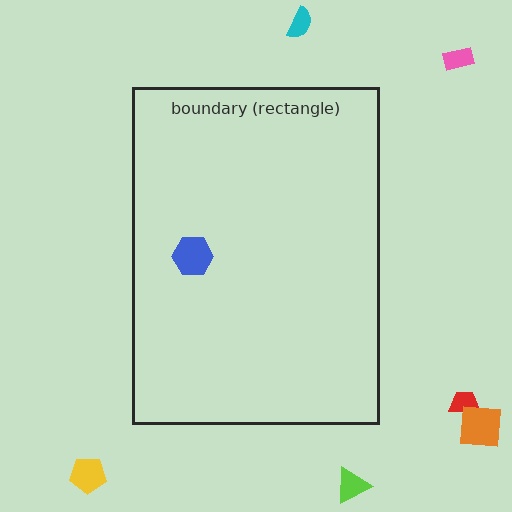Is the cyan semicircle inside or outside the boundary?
Outside.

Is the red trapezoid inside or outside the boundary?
Outside.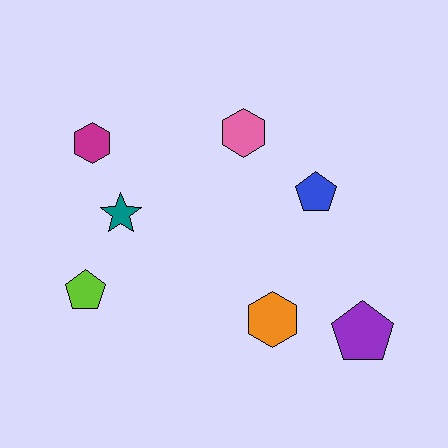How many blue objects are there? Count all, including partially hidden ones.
There is 1 blue object.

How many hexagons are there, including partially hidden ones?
There are 3 hexagons.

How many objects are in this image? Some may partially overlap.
There are 7 objects.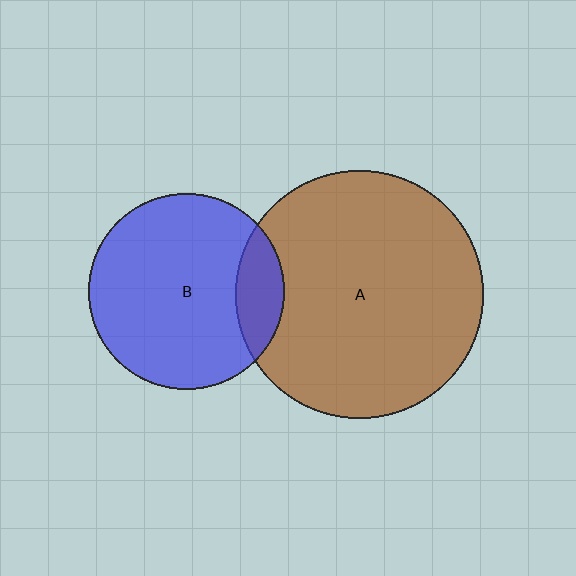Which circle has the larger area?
Circle A (brown).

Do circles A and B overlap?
Yes.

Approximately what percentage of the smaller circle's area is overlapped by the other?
Approximately 15%.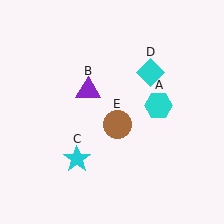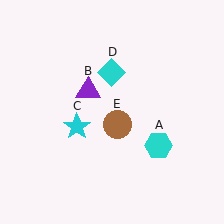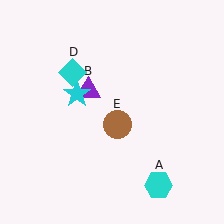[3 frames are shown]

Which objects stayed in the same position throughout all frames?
Purple triangle (object B) and brown circle (object E) remained stationary.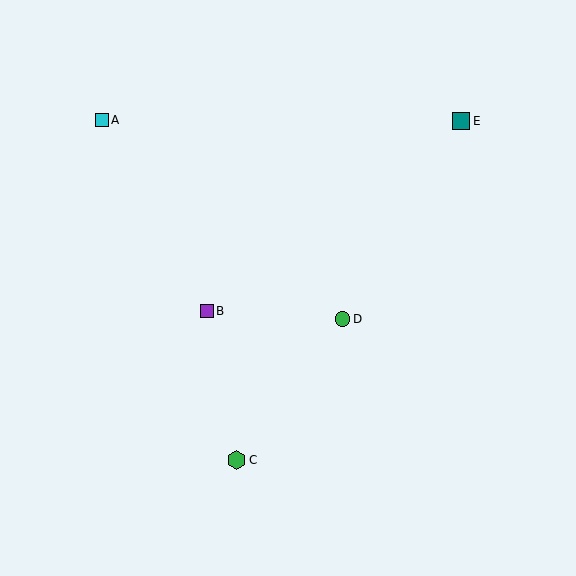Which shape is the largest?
The green hexagon (labeled C) is the largest.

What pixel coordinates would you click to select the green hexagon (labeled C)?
Click at (237, 460) to select the green hexagon C.